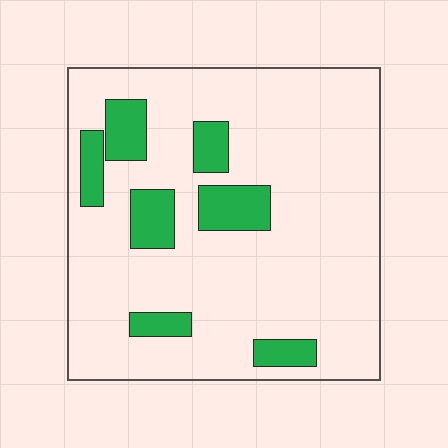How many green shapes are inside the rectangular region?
7.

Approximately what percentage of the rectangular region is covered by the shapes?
Approximately 15%.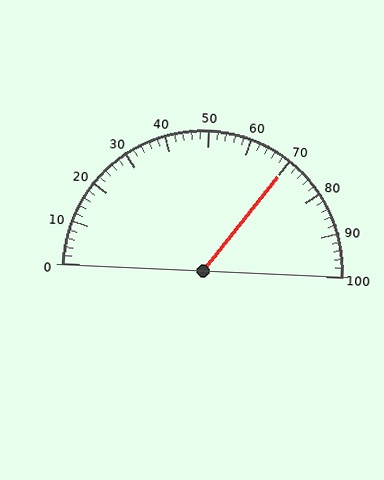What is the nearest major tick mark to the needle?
The nearest major tick mark is 70.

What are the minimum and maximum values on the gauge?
The gauge ranges from 0 to 100.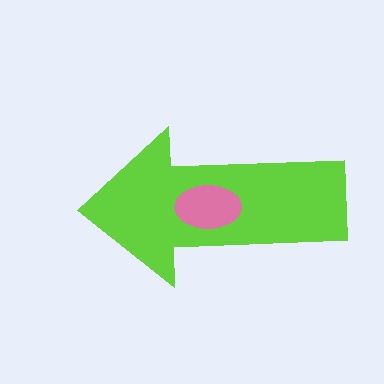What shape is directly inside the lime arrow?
The pink ellipse.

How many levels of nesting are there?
2.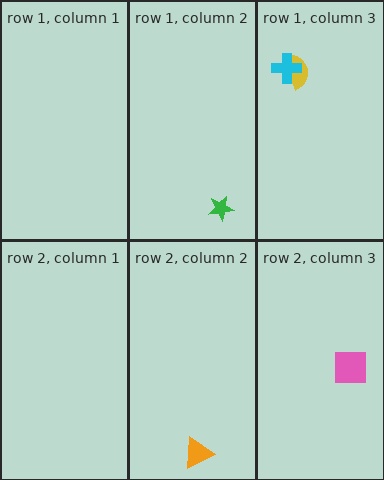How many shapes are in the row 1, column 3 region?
2.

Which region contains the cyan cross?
The row 1, column 3 region.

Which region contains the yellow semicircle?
The row 1, column 3 region.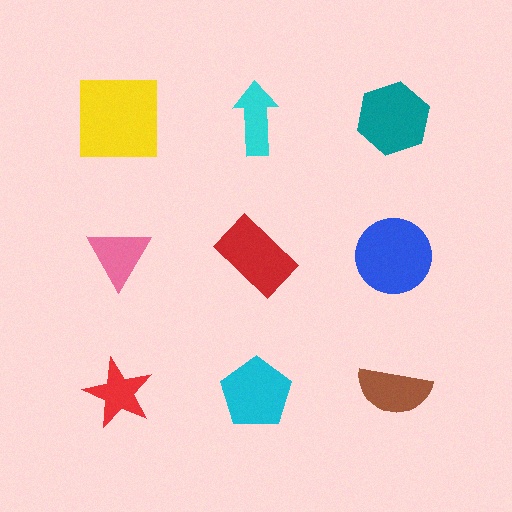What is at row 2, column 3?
A blue circle.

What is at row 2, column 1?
A pink triangle.